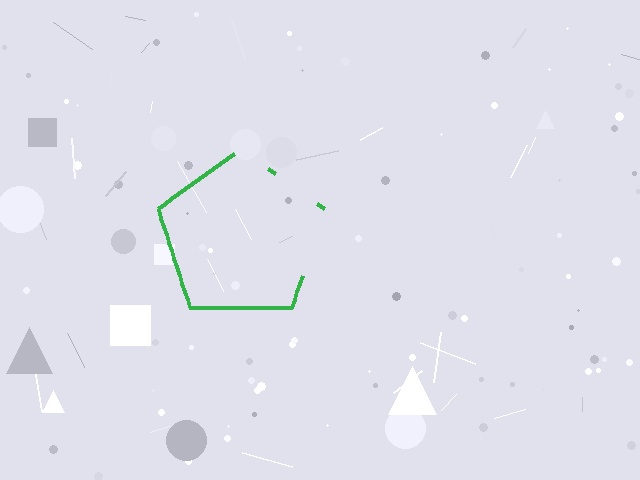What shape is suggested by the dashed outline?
The dashed outline suggests a pentagon.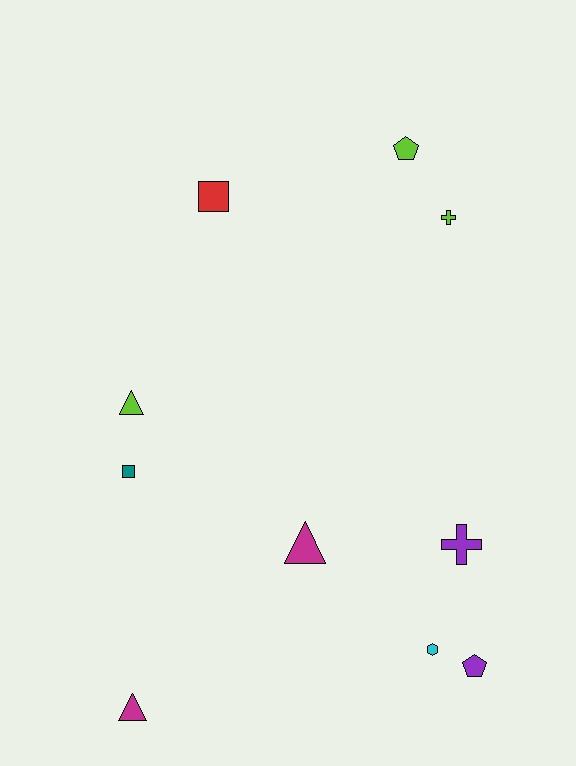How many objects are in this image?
There are 10 objects.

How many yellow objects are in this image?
There are no yellow objects.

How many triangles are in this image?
There are 3 triangles.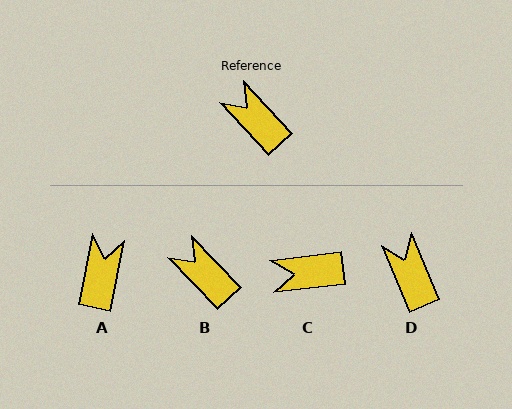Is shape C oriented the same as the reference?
No, it is off by about 54 degrees.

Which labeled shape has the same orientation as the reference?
B.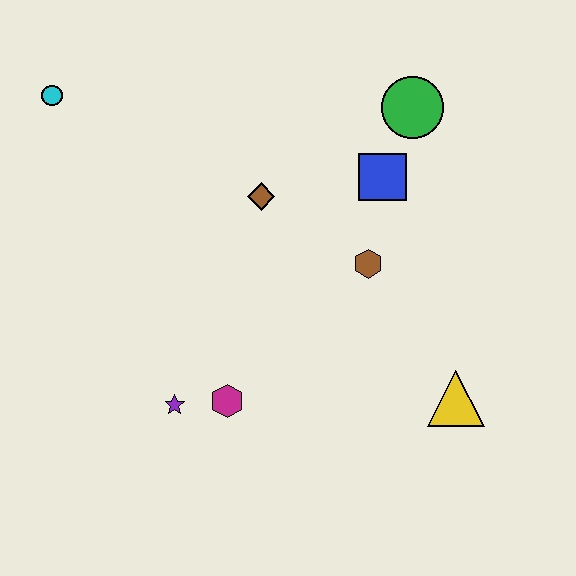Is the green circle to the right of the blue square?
Yes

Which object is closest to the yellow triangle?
The brown hexagon is closest to the yellow triangle.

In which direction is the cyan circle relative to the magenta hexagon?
The cyan circle is above the magenta hexagon.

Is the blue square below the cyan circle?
Yes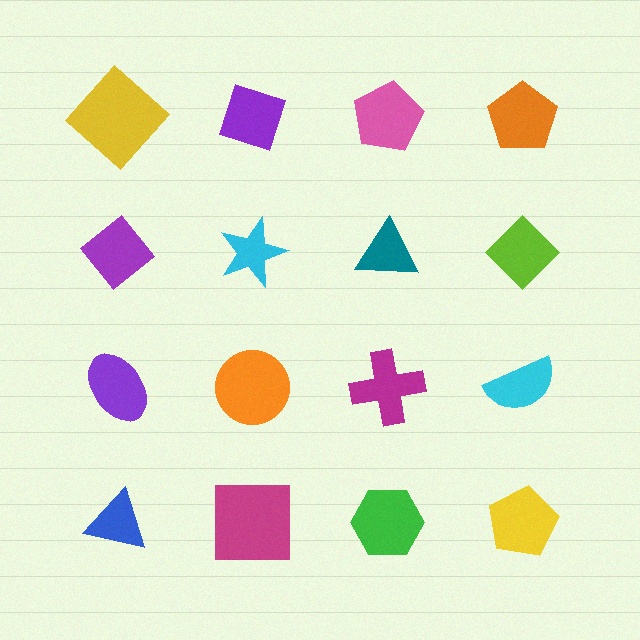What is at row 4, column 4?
A yellow pentagon.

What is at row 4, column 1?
A blue triangle.